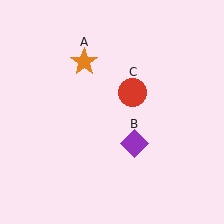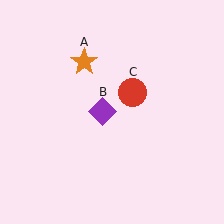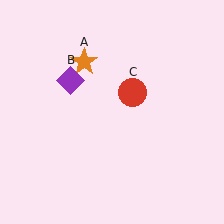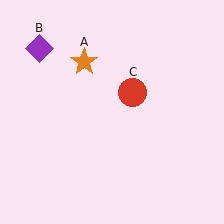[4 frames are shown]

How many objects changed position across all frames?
1 object changed position: purple diamond (object B).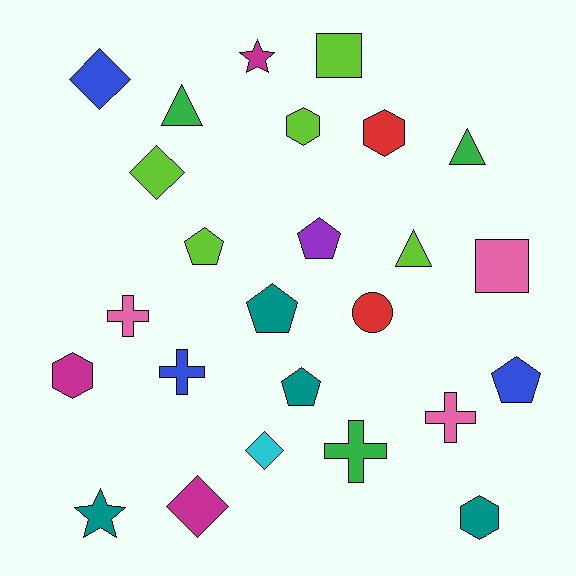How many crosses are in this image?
There are 4 crosses.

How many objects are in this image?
There are 25 objects.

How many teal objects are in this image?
There are 4 teal objects.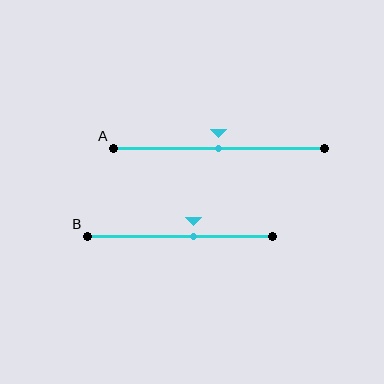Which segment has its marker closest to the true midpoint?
Segment A has its marker closest to the true midpoint.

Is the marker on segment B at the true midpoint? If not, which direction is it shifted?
No, the marker on segment B is shifted to the right by about 7% of the segment length.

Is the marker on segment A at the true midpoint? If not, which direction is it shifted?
Yes, the marker on segment A is at the true midpoint.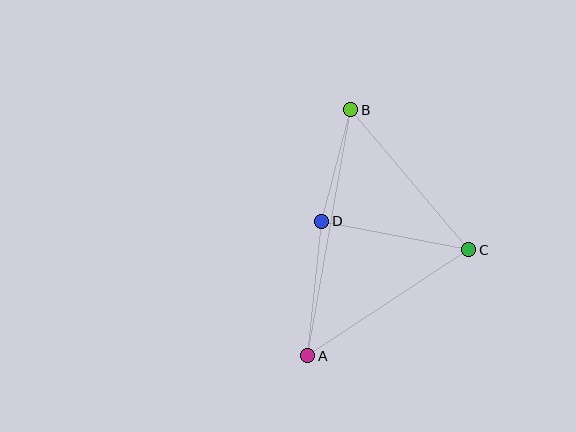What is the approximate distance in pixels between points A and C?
The distance between A and C is approximately 193 pixels.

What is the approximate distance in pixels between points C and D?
The distance between C and D is approximately 150 pixels.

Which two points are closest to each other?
Points B and D are closest to each other.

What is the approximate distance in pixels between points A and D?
The distance between A and D is approximately 135 pixels.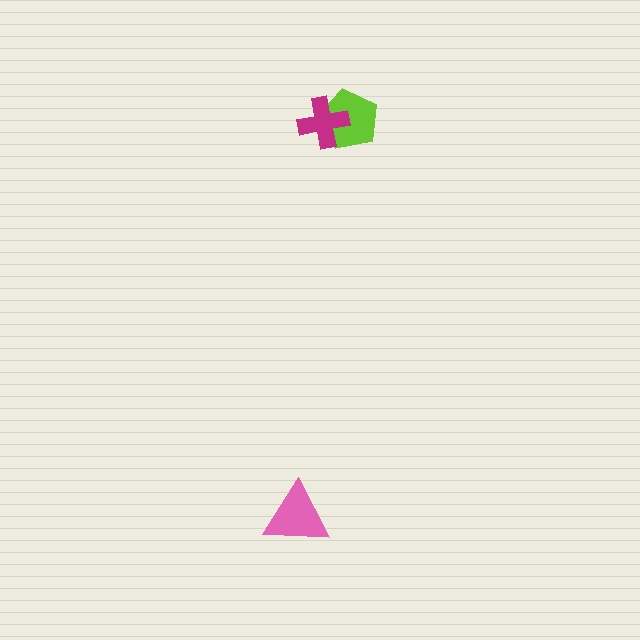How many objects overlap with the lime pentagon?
1 object overlaps with the lime pentagon.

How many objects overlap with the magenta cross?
1 object overlaps with the magenta cross.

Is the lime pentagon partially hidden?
Yes, it is partially covered by another shape.